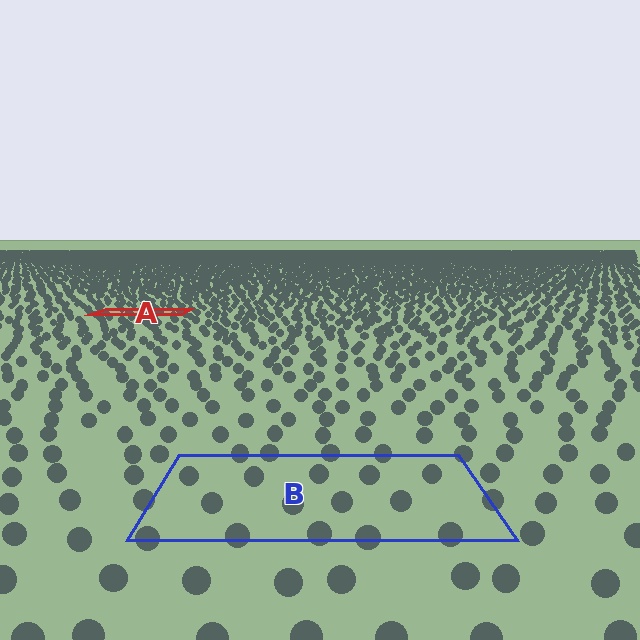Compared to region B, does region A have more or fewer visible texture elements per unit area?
Region A has more texture elements per unit area — they are packed more densely because it is farther away.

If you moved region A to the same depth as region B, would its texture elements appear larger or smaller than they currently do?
They would appear larger. At a closer depth, the same texture elements are projected at a bigger on-screen size.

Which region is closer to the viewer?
Region B is closer. The texture elements there are larger and more spread out.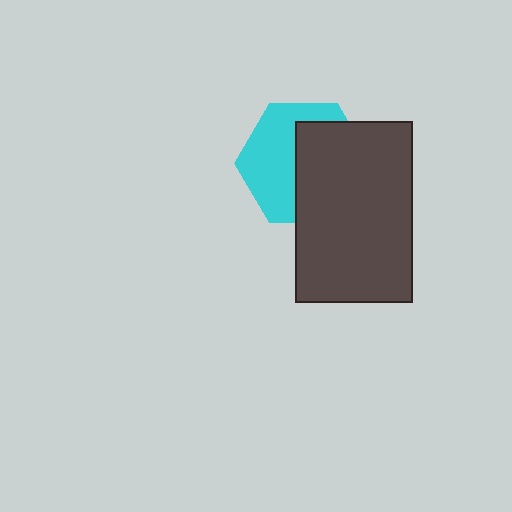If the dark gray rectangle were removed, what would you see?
You would see the complete cyan hexagon.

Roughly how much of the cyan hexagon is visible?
About half of it is visible (roughly 49%).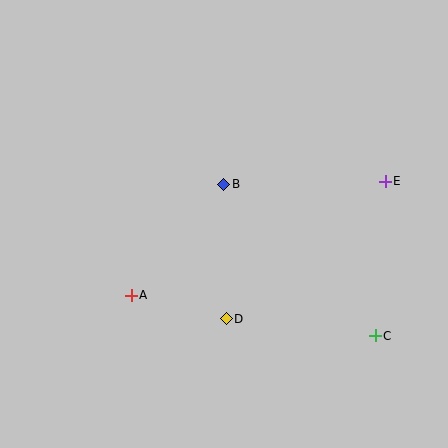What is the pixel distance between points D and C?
The distance between D and C is 150 pixels.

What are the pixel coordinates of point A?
Point A is at (131, 295).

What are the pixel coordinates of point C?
Point C is at (375, 336).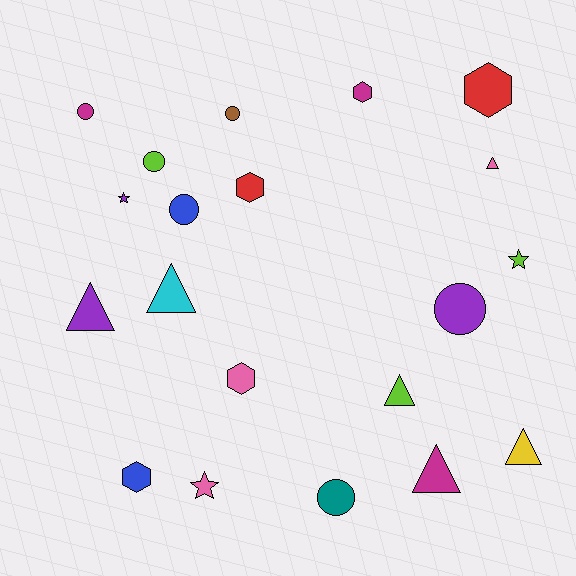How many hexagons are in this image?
There are 5 hexagons.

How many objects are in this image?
There are 20 objects.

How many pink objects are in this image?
There are 3 pink objects.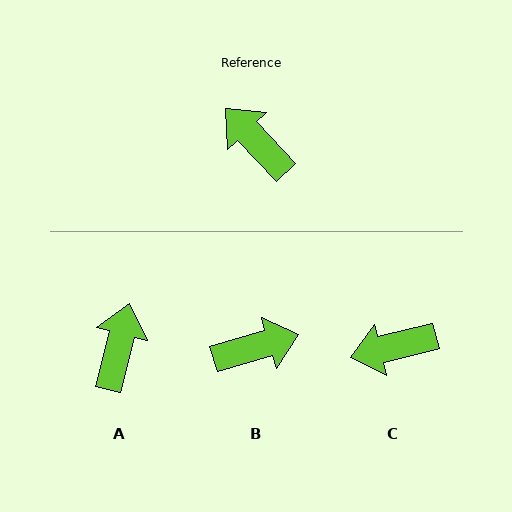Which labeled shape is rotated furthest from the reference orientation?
B, about 117 degrees away.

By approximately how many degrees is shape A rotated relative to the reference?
Approximately 57 degrees clockwise.